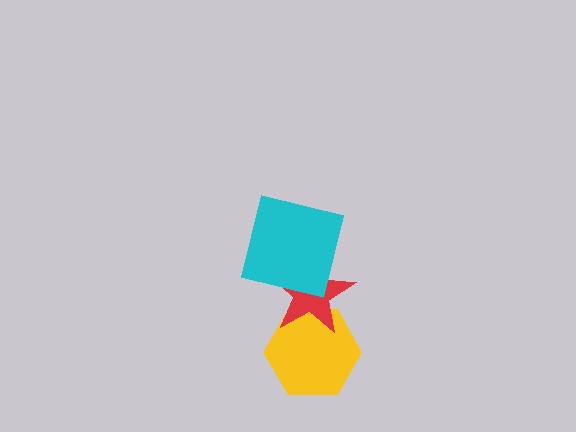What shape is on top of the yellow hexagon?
The red star is on top of the yellow hexagon.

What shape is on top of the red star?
The cyan square is on top of the red star.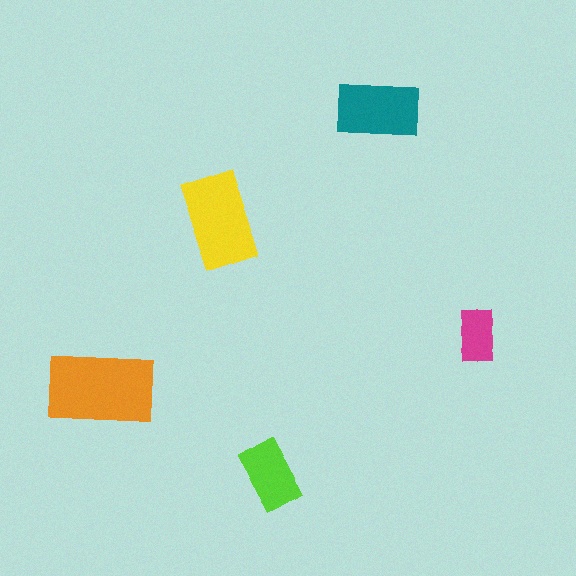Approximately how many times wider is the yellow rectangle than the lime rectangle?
About 1.5 times wider.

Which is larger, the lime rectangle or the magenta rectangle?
The lime one.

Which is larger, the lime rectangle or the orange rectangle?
The orange one.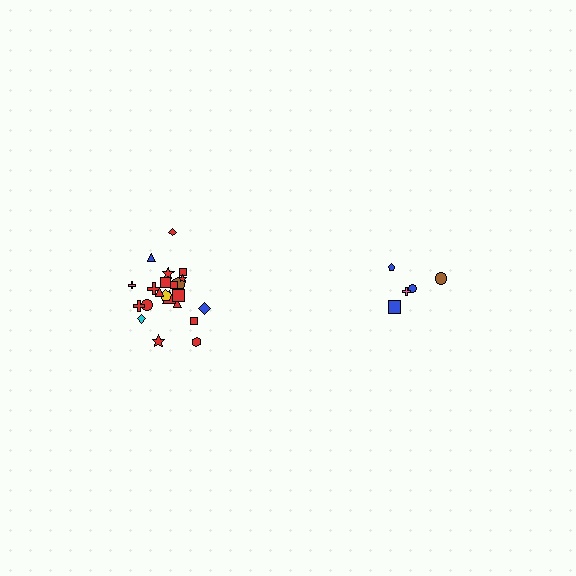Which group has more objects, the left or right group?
The left group.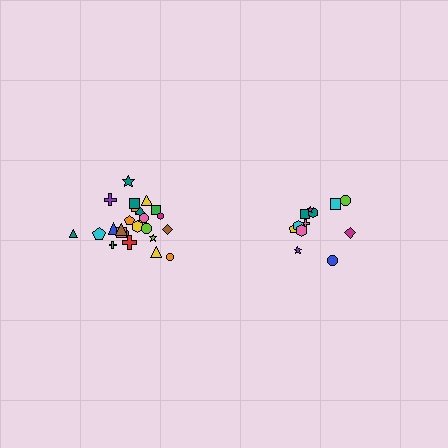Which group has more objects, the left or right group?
The left group.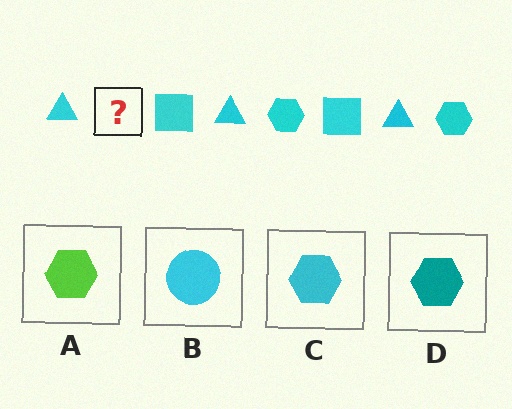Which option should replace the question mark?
Option C.